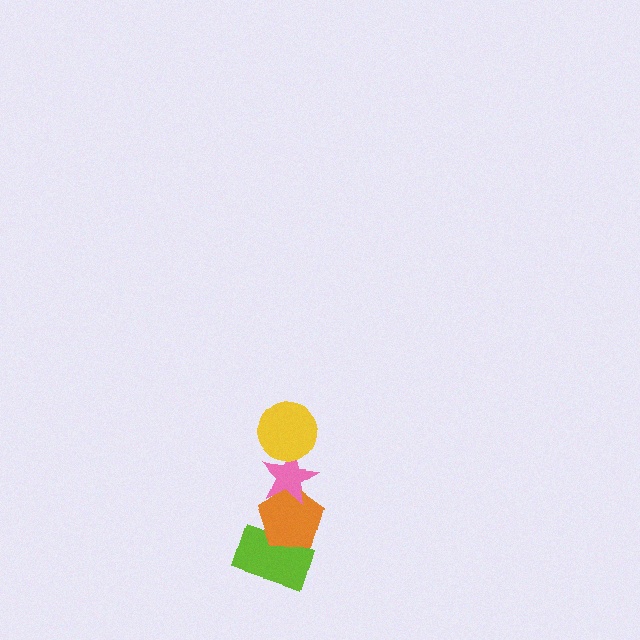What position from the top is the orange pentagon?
The orange pentagon is 3rd from the top.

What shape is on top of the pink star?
The yellow circle is on top of the pink star.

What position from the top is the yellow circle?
The yellow circle is 1st from the top.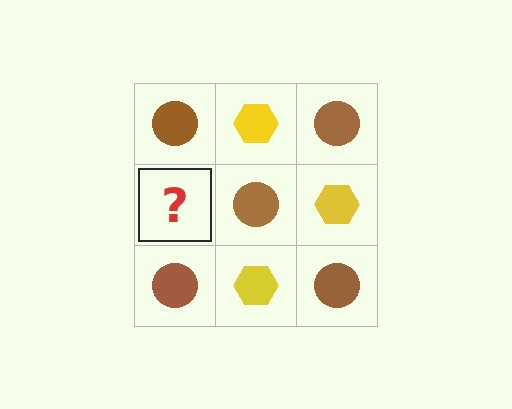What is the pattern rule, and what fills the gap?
The rule is that it alternates brown circle and yellow hexagon in a checkerboard pattern. The gap should be filled with a yellow hexagon.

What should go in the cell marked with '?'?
The missing cell should contain a yellow hexagon.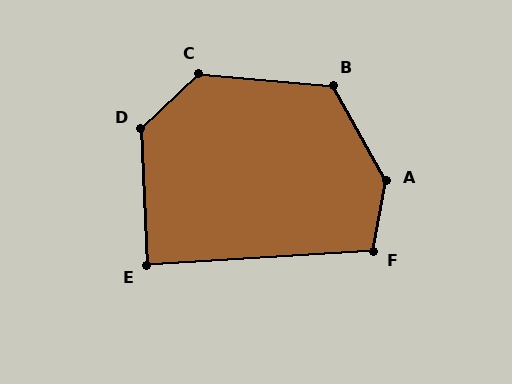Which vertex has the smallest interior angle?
E, at approximately 89 degrees.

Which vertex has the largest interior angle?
A, at approximately 140 degrees.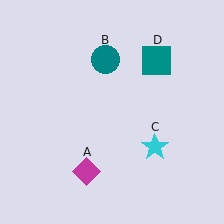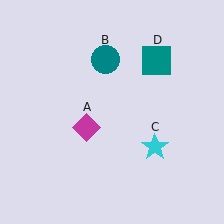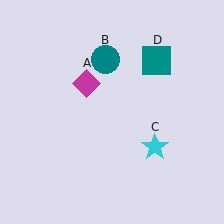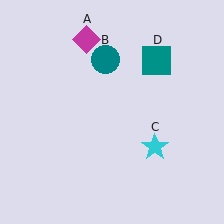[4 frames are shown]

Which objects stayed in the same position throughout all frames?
Teal circle (object B) and cyan star (object C) and teal square (object D) remained stationary.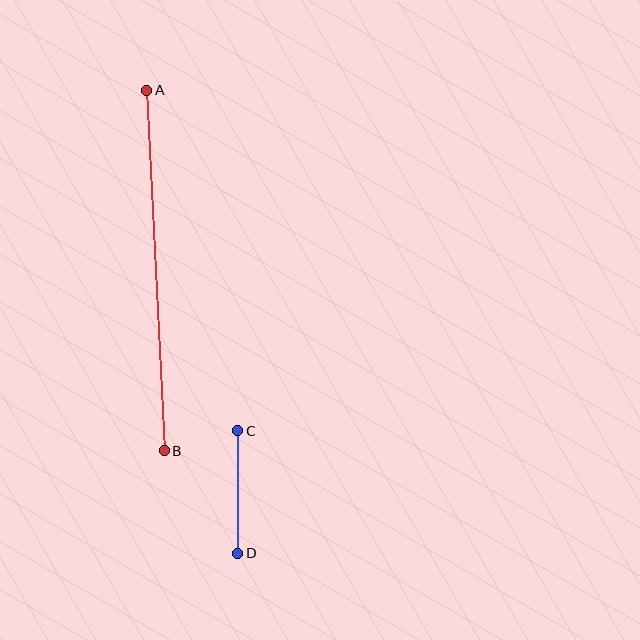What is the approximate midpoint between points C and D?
The midpoint is at approximately (238, 492) pixels.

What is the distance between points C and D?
The distance is approximately 123 pixels.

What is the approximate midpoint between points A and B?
The midpoint is at approximately (155, 270) pixels.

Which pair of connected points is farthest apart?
Points A and B are farthest apart.